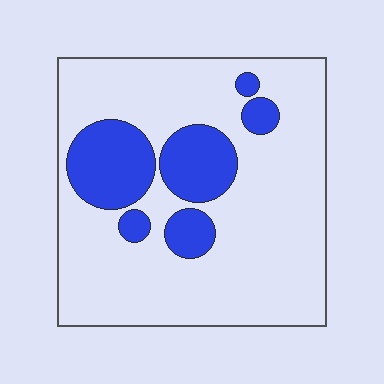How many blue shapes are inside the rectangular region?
6.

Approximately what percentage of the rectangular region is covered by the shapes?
Approximately 20%.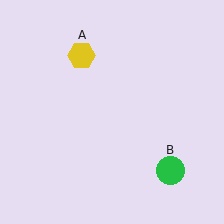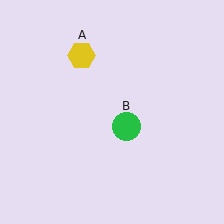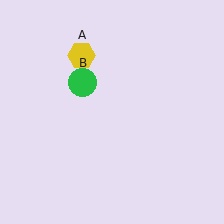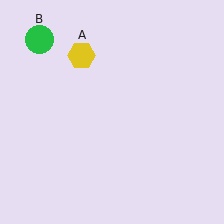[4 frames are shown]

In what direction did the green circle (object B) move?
The green circle (object B) moved up and to the left.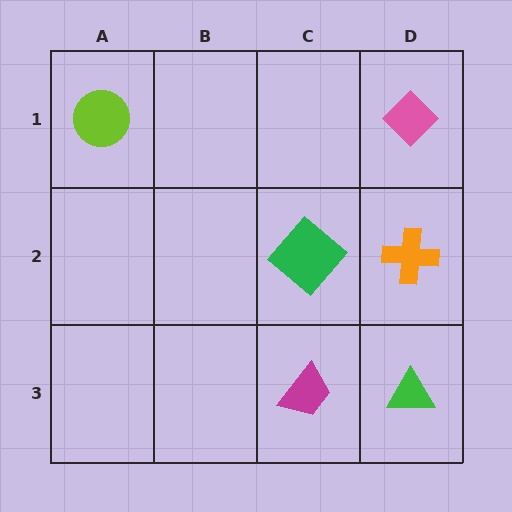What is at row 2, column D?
An orange cross.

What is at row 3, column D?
A green triangle.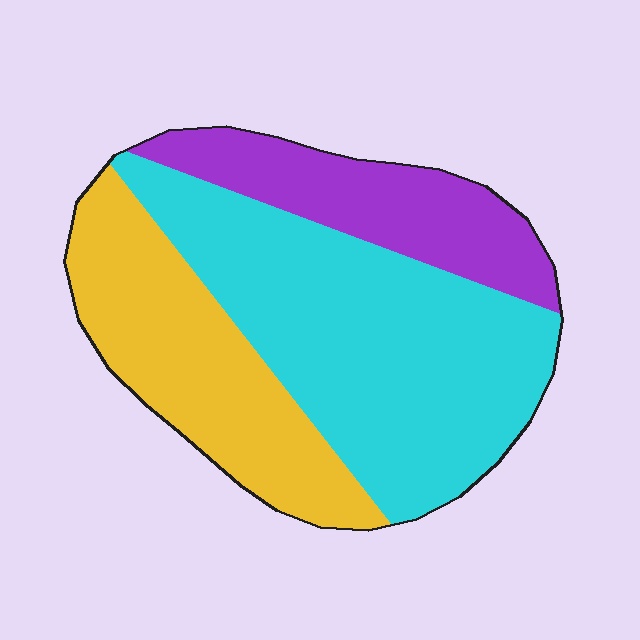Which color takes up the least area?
Purple, at roughly 20%.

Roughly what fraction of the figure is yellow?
Yellow covers around 30% of the figure.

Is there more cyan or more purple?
Cyan.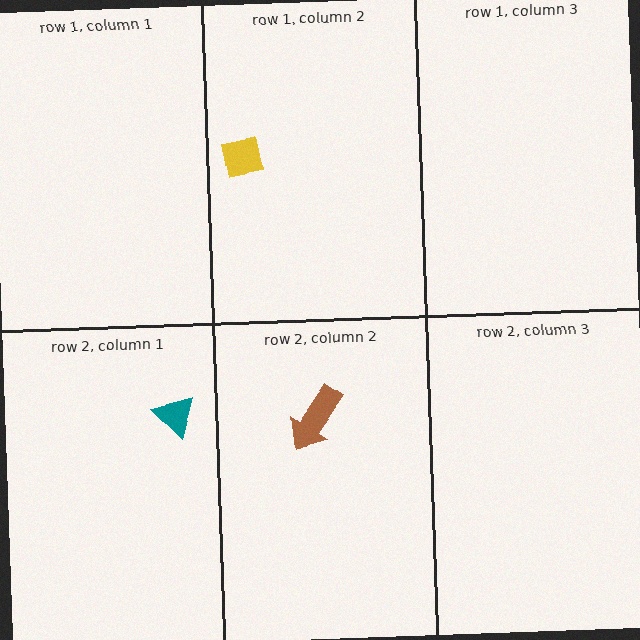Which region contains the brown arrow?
The row 2, column 2 region.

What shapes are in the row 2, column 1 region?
The teal triangle.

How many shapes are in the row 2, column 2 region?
1.